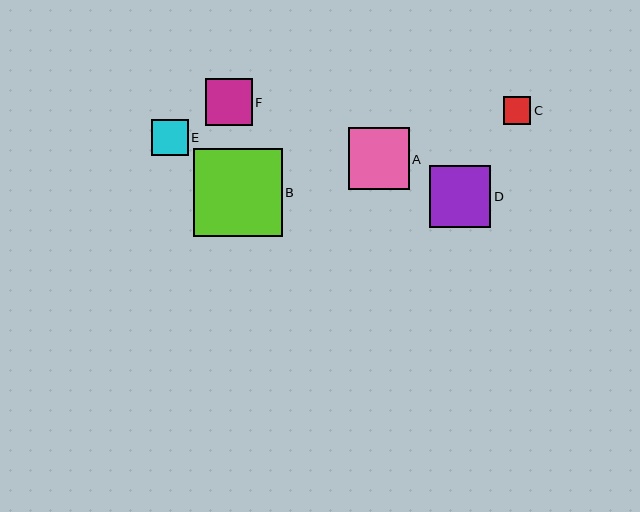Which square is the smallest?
Square C is the smallest with a size of approximately 28 pixels.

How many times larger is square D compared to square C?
Square D is approximately 2.2 times the size of square C.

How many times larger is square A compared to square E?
Square A is approximately 1.7 times the size of square E.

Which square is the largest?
Square B is the largest with a size of approximately 88 pixels.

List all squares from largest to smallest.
From largest to smallest: B, D, A, F, E, C.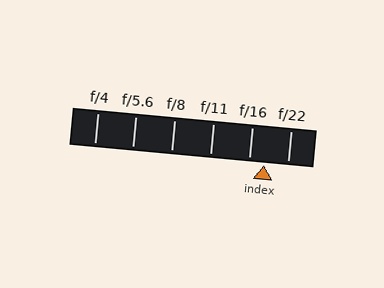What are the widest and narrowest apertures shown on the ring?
The widest aperture shown is f/4 and the narrowest is f/22.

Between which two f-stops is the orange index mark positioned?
The index mark is between f/16 and f/22.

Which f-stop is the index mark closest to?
The index mark is closest to f/16.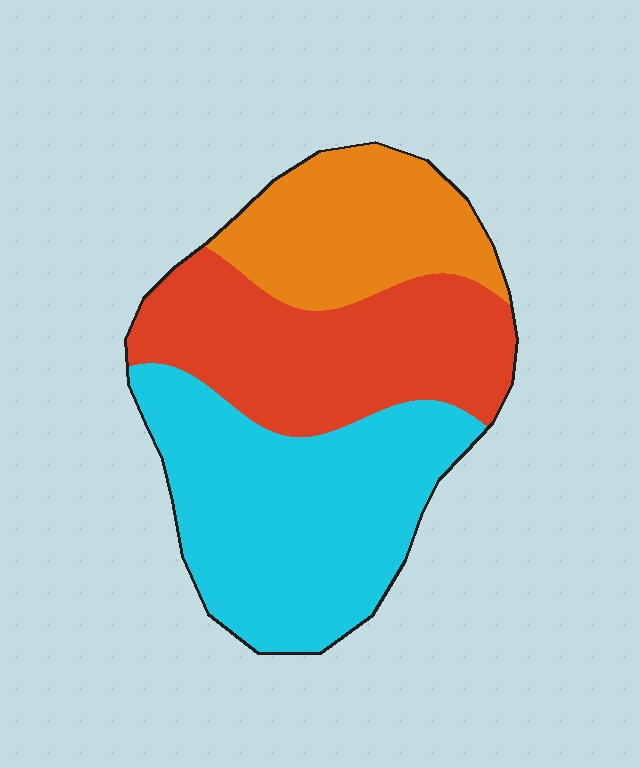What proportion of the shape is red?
Red covers roughly 35% of the shape.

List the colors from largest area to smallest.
From largest to smallest: cyan, red, orange.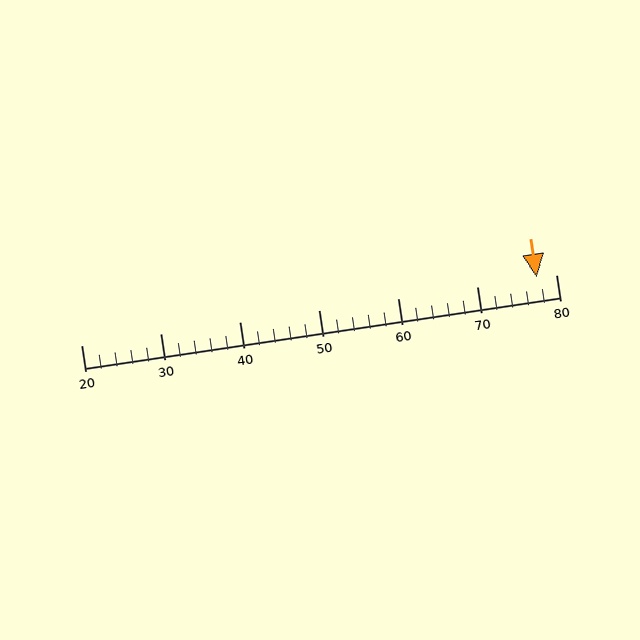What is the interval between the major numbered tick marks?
The major tick marks are spaced 10 units apart.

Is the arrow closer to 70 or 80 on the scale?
The arrow is closer to 80.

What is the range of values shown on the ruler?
The ruler shows values from 20 to 80.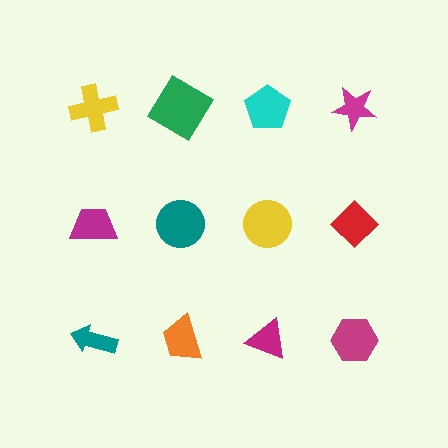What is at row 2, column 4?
A red diamond.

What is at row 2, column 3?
A yellow circle.